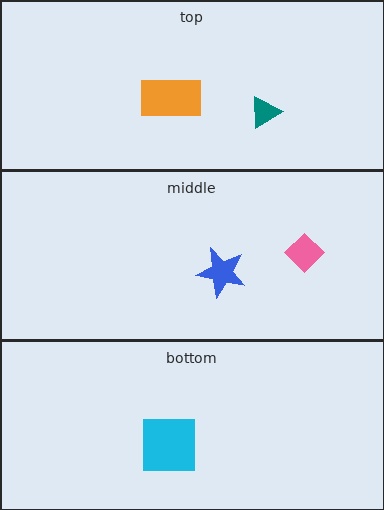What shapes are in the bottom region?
The cyan square.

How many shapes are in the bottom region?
1.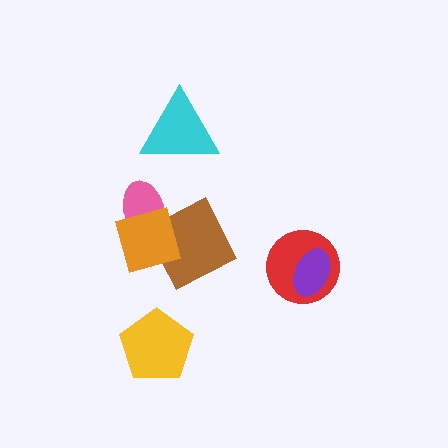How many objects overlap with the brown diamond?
2 objects overlap with the brown diamond.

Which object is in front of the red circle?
The purple ellipse is in front of the red circle.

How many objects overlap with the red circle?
1 object overlaps with the red circle.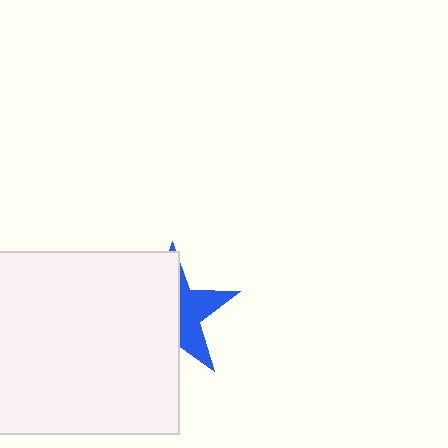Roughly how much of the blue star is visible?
A small part of it is visible (roughly 40%).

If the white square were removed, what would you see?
You would see the complete blue star.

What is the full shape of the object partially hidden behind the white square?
The partially hidden object is a blue star.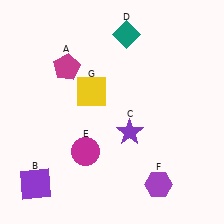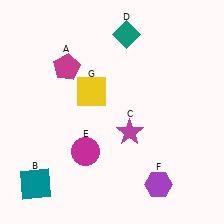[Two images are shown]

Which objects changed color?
B changed from purple to teal. C changed from purple to magenta.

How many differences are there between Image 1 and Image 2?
There are 2 differences between the two images.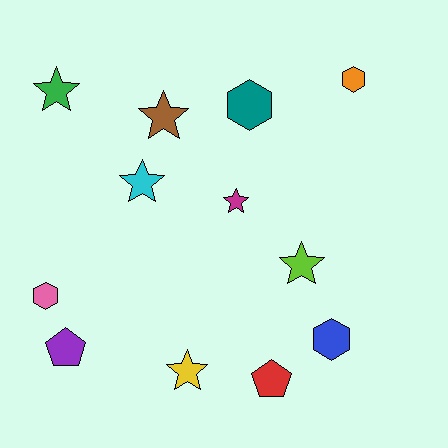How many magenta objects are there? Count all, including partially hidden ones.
There is 1 magenta object.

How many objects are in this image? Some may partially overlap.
There are 12 objects.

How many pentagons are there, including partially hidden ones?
There are 2 pentagons.